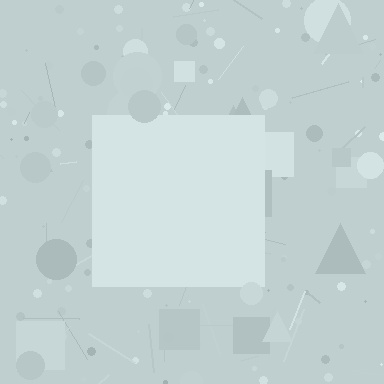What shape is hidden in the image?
A square is hidden in the image.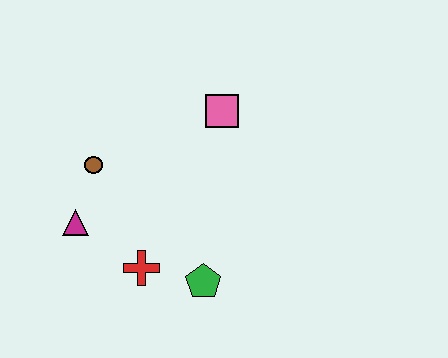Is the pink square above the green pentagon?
Yes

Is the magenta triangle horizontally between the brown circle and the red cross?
No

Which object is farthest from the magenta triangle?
The pink square is farthest from the magenta triangle.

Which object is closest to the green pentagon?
The red cross is closest to the green pentagon.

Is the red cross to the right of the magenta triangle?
Yes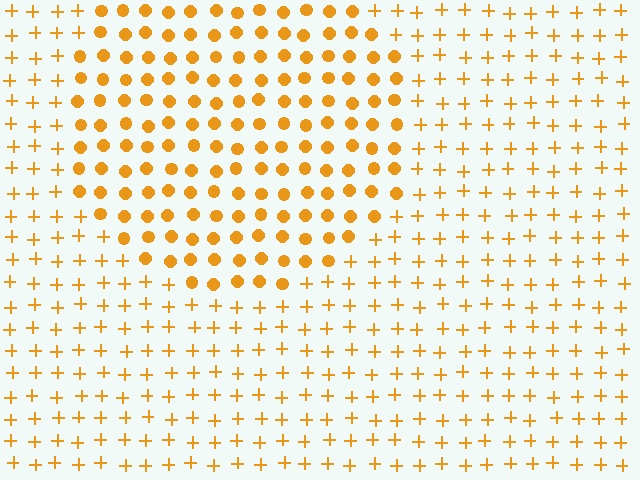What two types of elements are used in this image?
The image uses circles inside the circle region and plus signs outside it.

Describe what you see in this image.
The image is filled with small orange elements arranged in a uniform grid. A circle-shaped region contains circles, while the surrounding area contains plus signs. The boundary is defined purely by the change in element shape.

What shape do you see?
I see a circle.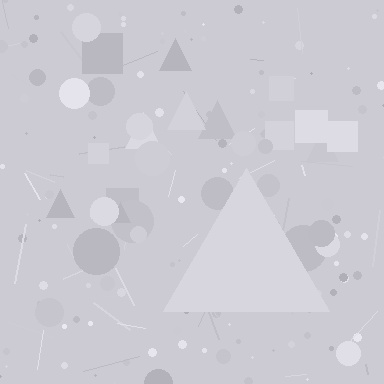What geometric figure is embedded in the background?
A triangle is embedded in the background.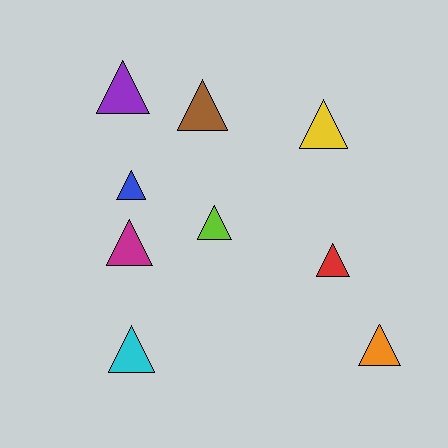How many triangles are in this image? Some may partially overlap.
There are 9 triangles.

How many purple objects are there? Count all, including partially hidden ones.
There is 1 purple object.